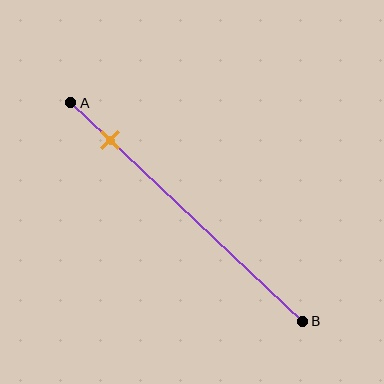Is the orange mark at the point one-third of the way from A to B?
No, the mark is at about 15% from A, not at the 33% one-third point.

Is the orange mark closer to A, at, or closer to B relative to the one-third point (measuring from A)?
The orange mark is closer to point A than the one-third point of segment AB.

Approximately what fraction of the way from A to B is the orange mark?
The orange mark is approximately 15% of the way from A to B.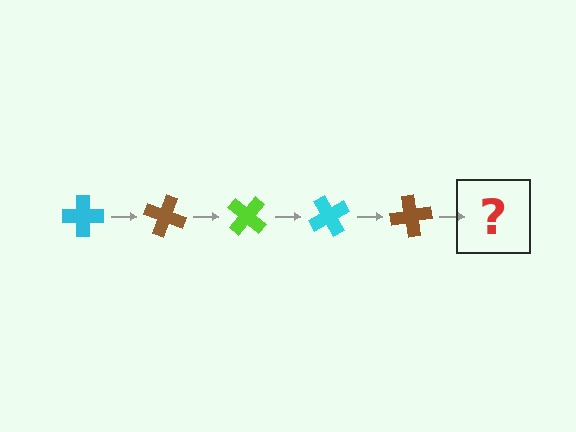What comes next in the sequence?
The next element should be a lime cross, rotated 100 degrees from the start.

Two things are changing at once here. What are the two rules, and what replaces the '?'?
The two rules are that it rotates 20 degrees each step and the color cycles through cyan, brown, and lime. The '?' should be a lime cross, rotated 100 degrees from the start.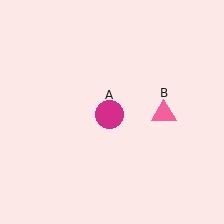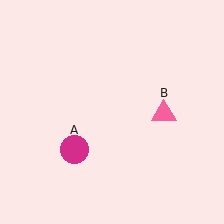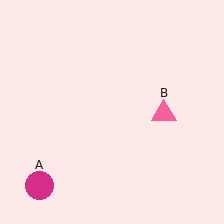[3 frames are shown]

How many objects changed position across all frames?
1 object changed position: magenta circle (object A).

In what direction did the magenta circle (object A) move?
The magenta circle (object A) moved down and to the left.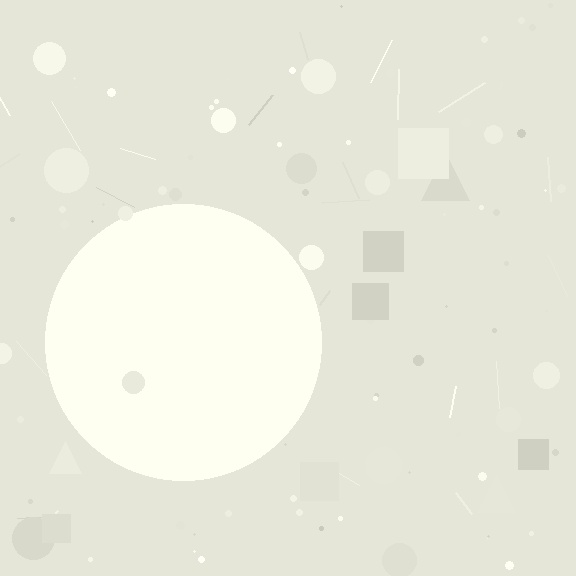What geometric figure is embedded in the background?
A circle is embedded in the background.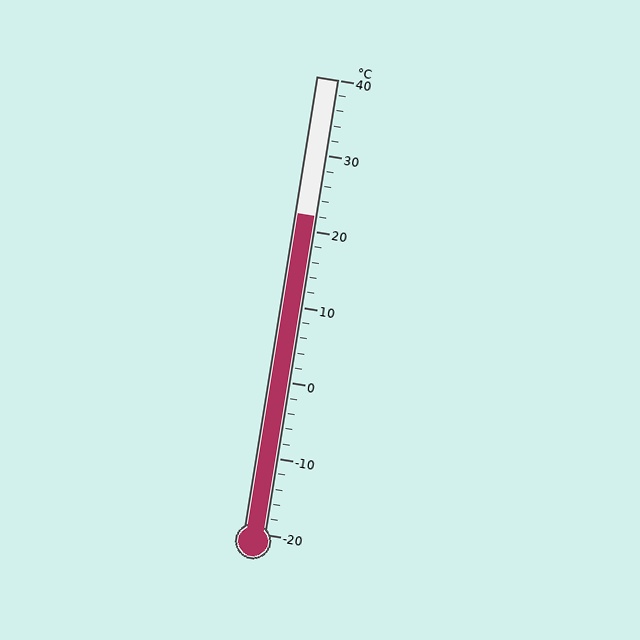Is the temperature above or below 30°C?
The temperature is below 30°C.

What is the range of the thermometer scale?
The thermometer scale ranges from -20°C to 40°C.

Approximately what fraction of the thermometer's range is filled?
The thermometer is filled to approximately 70% of its range.